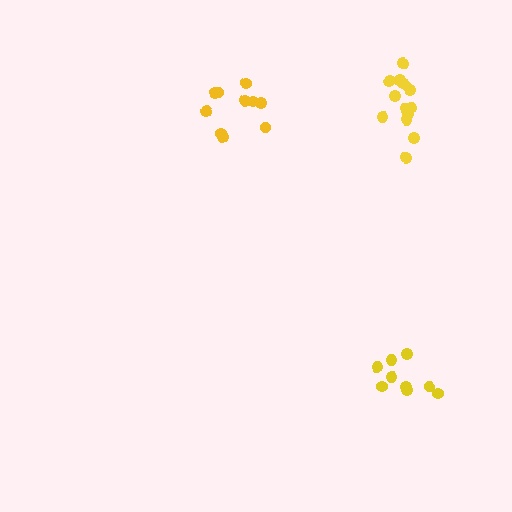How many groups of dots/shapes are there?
There are 3 groups.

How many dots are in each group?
Group 1: 9 dots, Group 2: 15 dots, Group 3: 10 dots (34 total).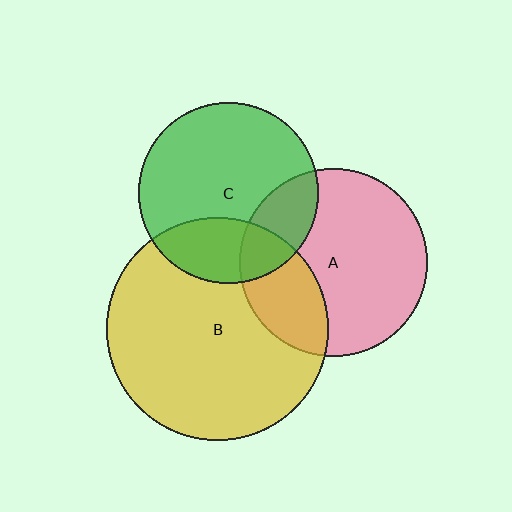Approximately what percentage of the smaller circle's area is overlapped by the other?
Approximately 25%.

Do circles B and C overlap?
Yes.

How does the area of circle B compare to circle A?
Approximately 1.4 times.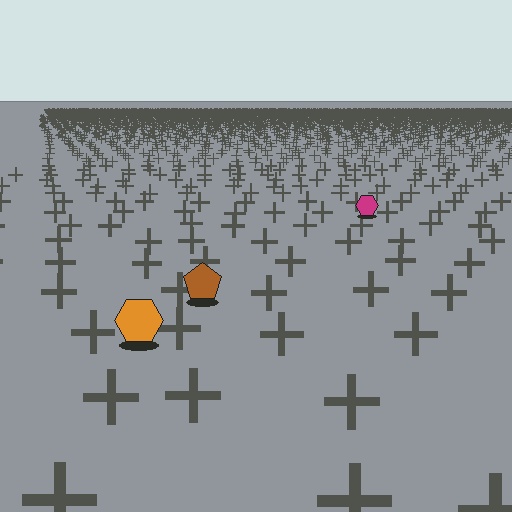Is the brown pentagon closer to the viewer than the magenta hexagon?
Yes. The brown pentagon is closer — you can tell from the texture gradient: the ground texture is coarser near it.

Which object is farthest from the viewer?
The magenta hexagon is farthest from the viewer. It appears smaller and the ground texture around it is denser.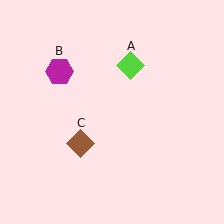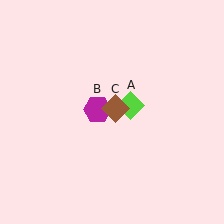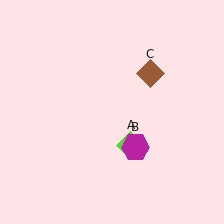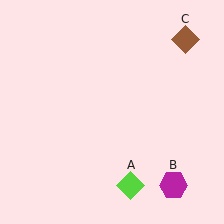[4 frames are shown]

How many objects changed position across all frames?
3 objects changed position: lime diamond (object A), magenta hexagon (object B), brown diamond (object C).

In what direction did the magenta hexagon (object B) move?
The magenta hexagon (object B) moved down and to the right.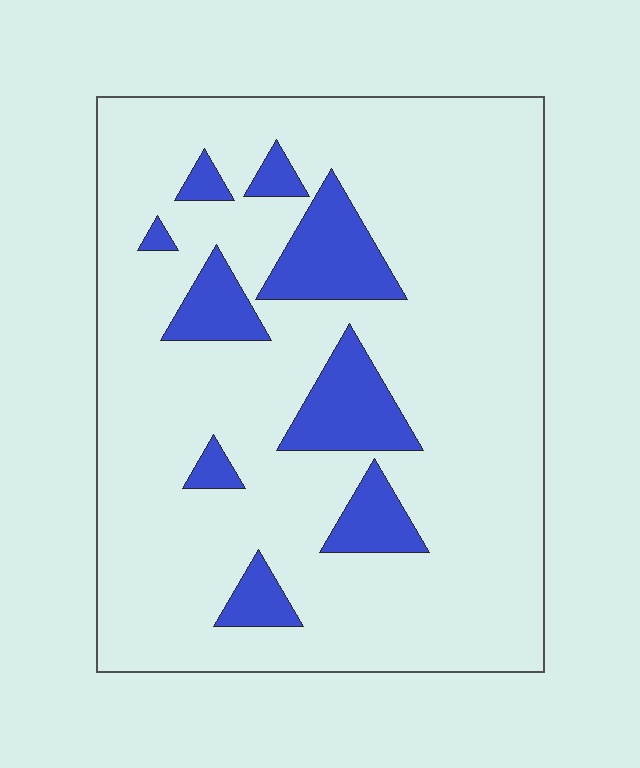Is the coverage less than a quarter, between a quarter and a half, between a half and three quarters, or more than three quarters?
Less than a quarter.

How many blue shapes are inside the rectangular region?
9.